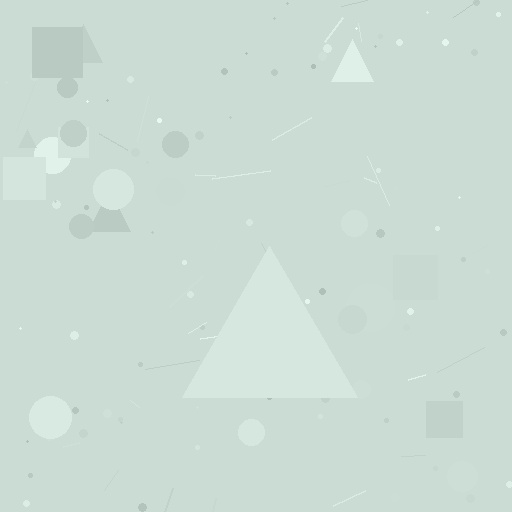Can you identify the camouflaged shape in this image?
The camouflaged shape is a triangle.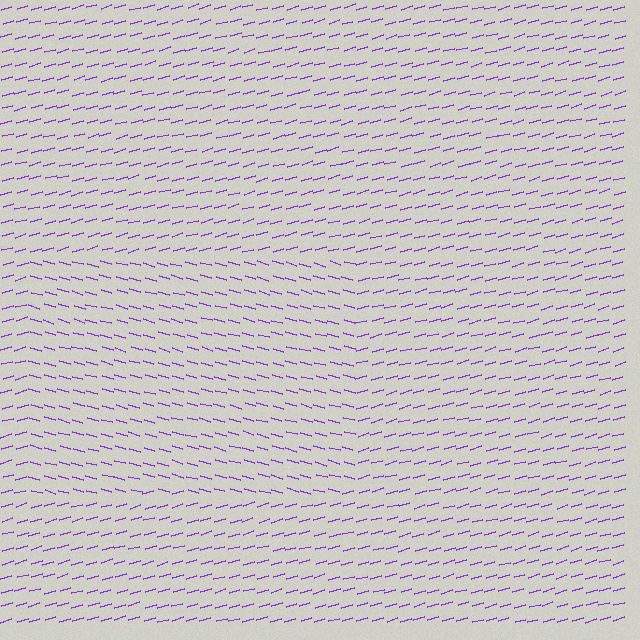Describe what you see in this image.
The image is filled with small purple line segments. A rectangle region in the image has lines oriented differently from the surrounding lines, creating a visible texture boundary.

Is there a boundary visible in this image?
Yes, there is a texture boundary formed by a change in line orientation.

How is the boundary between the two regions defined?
The boundary is defined purely by a change in line orientation (approximately 31 degrees difference). All lines are the same color and thickness.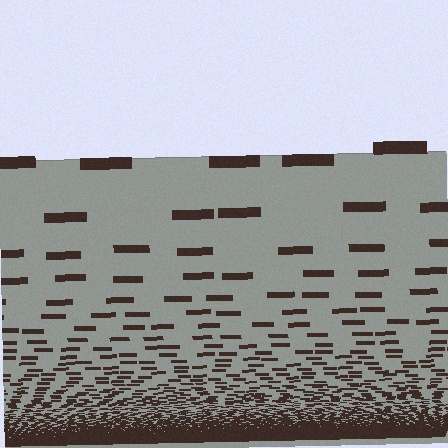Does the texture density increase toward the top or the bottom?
Density increases toward the bottom.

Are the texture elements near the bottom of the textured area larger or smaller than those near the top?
Smaller. The gradient is inverted — elements near the bottom are smaller and denser.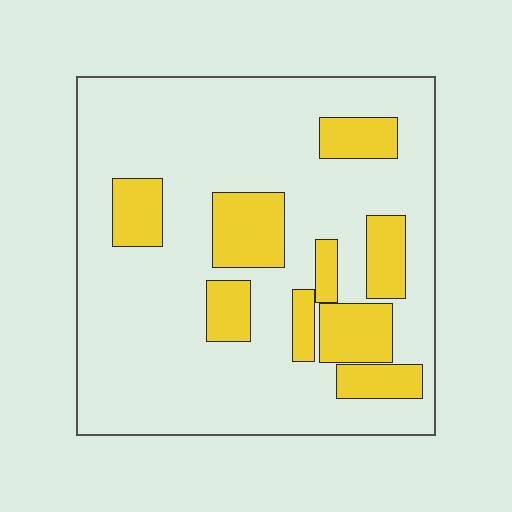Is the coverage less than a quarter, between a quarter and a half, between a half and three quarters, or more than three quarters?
Less than a quarter.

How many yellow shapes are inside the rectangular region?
9.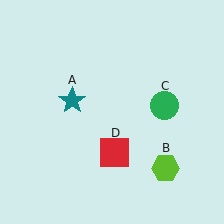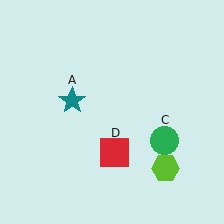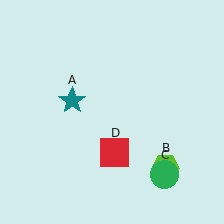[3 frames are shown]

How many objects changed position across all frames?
1 object changed position: green circle (object C).